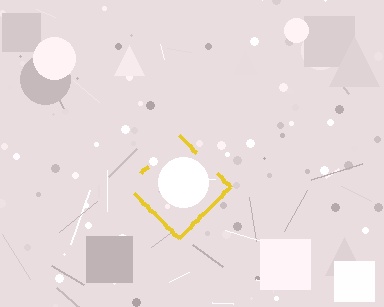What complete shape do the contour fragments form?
The contour fragments form a diamond.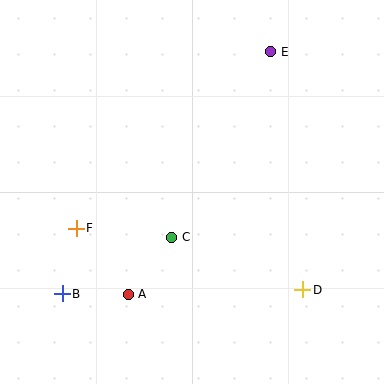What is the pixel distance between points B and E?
The distance between B and E is 319 pixels.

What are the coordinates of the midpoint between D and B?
The midpoint between D and B is at (182, 292).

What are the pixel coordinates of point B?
Point B is at (62, 294).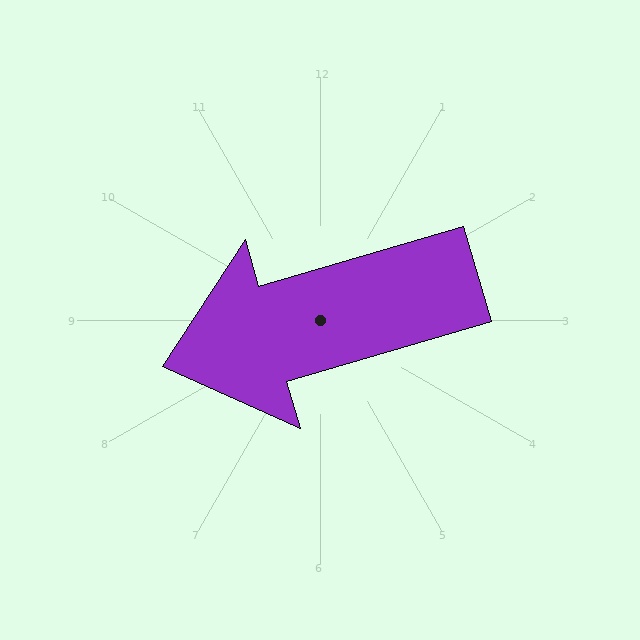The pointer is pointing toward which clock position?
Roughly 8 o'clock.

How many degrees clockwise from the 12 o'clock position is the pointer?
Approximately 254 degrees.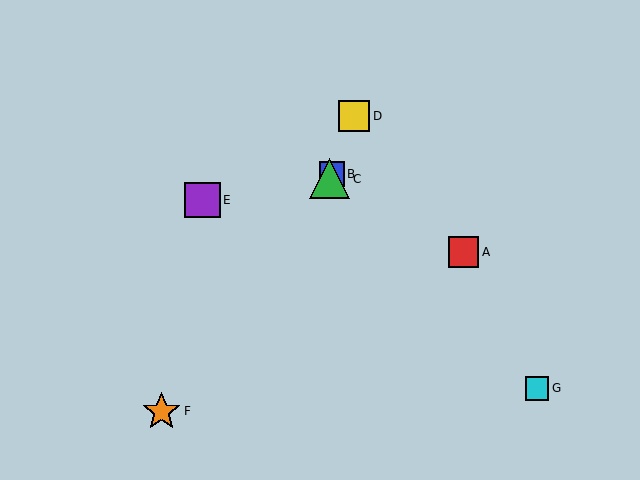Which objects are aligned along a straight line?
Objects B, C, D are aligned along a straight line.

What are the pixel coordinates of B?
Object B is at (332, 174).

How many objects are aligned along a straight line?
3 objects (B, C, D) are aligned along a straight line.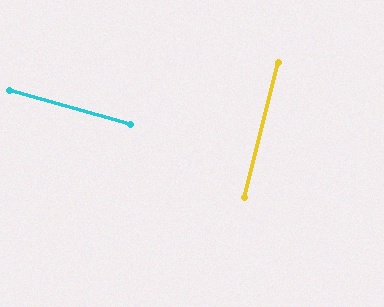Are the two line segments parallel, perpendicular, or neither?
Perpendicular — they meet at approximately 88°.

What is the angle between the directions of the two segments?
Approximately 88 degrees.